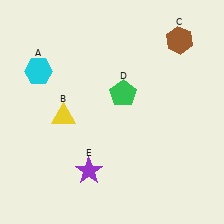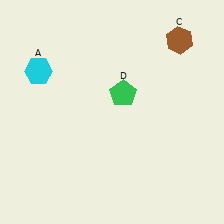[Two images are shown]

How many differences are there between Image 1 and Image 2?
There are 2 differences between the two images.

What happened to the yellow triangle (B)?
The yellow triangle (B) was removed in Image 2. It was in the bottom-left area of Image 1.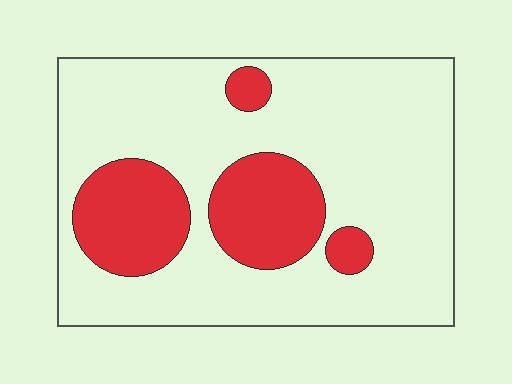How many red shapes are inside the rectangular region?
4.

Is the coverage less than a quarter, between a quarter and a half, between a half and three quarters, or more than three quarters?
Less than a quarter.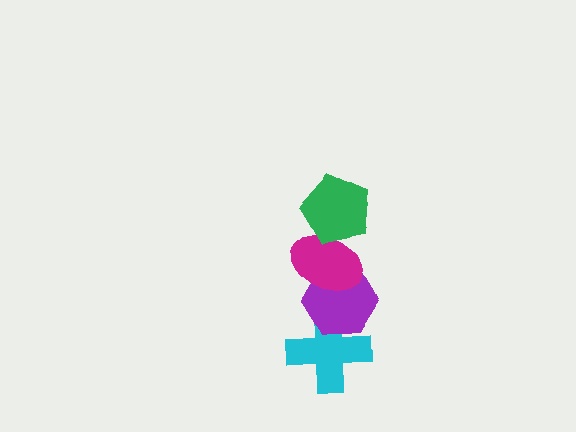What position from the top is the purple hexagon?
The purple hexagon is 3rd from the top.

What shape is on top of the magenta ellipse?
The green pentagon is on top of the magenta ellipse.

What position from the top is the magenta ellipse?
The magenta ellipse is 2nd from the top.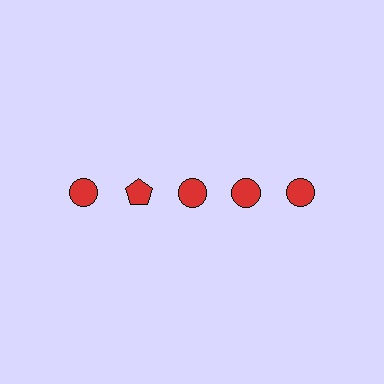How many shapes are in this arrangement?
There are 5 shapes arranged in a grid pattern.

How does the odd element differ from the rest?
It has a different shape: pentagon instead of circle.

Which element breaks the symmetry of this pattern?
The red pentagon in the top row, second from left column breaks the symmetry. All other shapes are red circles.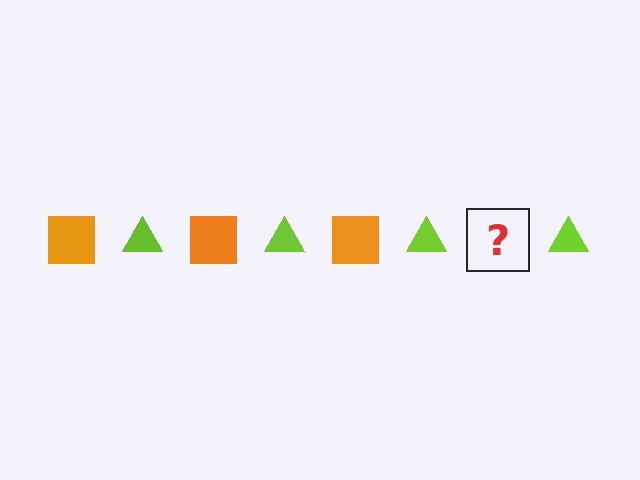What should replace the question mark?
The question mark should be replaced with an orange square.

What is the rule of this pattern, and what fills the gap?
The rule is that the pattern alternates between orange square and lime triangle. The gap should be filled with an orange square.